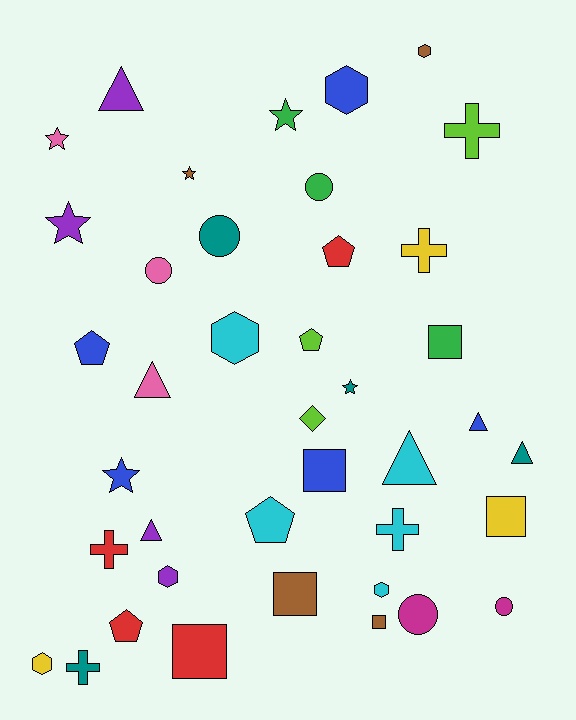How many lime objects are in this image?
There are 3 lime objects.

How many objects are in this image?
There are 40 objects.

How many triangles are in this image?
There are 6 triangles.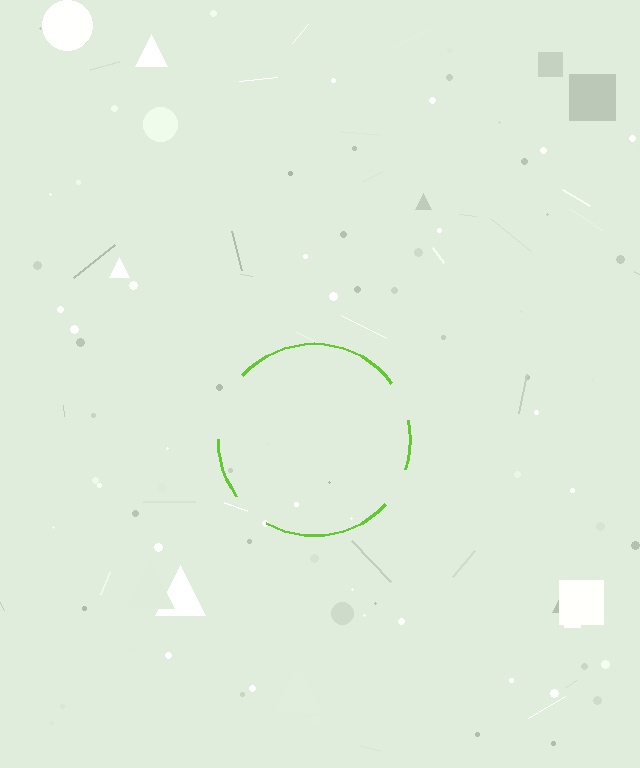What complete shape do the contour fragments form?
The contour fragments form a circle.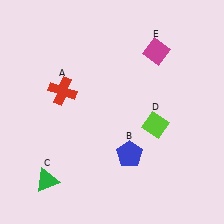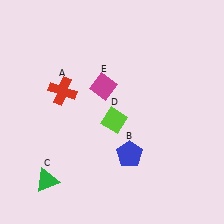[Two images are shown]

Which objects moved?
The objects that moved are: the lime diamond (D), the magenta diamond (E).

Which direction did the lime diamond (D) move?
The lime diamond (D) moved left.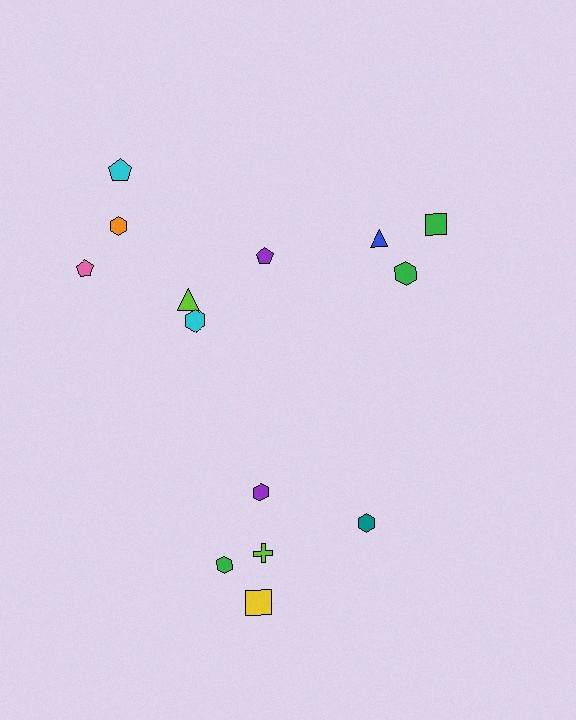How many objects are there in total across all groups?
There are 14 objects.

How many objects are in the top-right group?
There are 3 objects.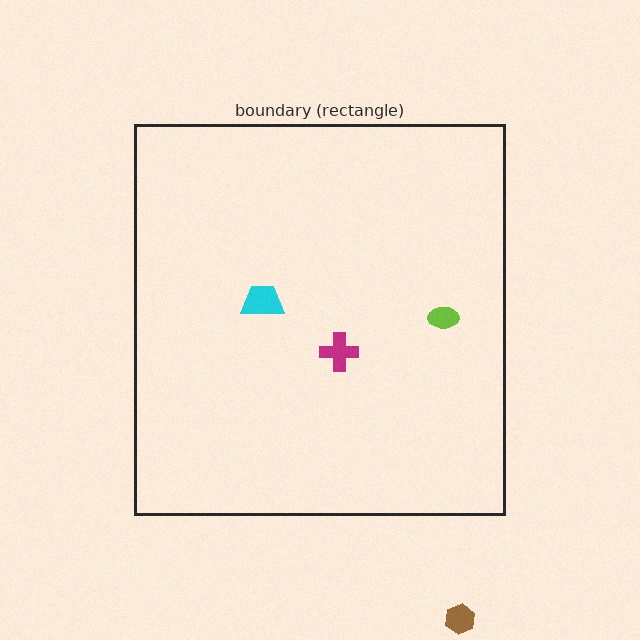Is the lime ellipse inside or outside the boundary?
Inside.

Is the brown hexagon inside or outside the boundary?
Outside.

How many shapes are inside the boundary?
3 inside, 1 outside.